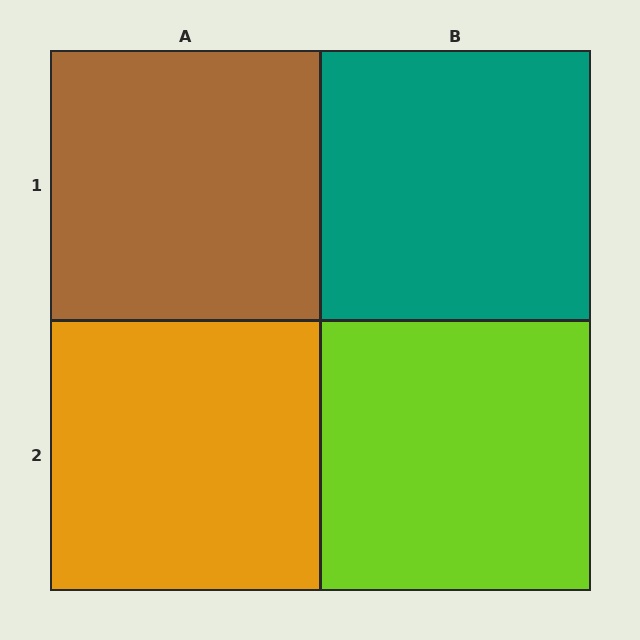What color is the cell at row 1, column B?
Teal.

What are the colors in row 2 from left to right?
Orange, lime.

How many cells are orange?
1 cell is orange.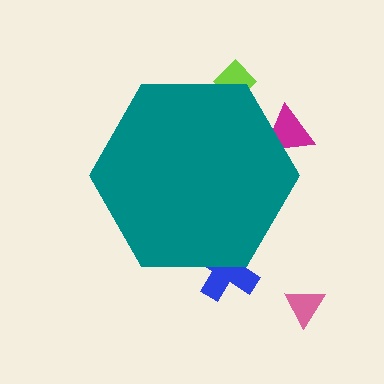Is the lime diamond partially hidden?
Yes, the lime diamond is partially hidden behind the teal hexagon.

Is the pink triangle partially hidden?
No, the pink triangle is fully visible.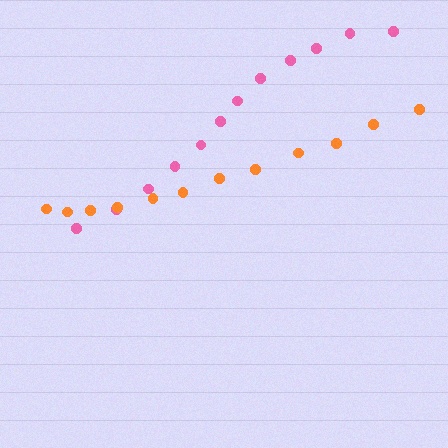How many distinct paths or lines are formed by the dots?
There are 2 distinct paths.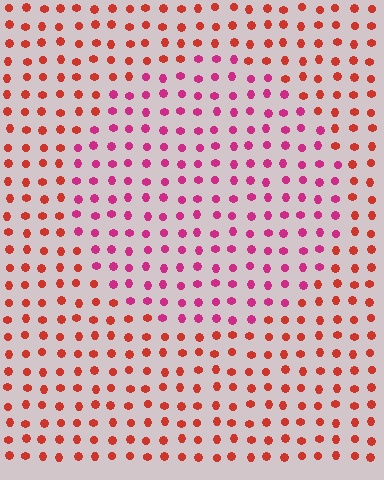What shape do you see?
I see a circle.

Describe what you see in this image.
The image is filled with small red elements in a uniform arrangement. A circle-shaped region is visible where the elements are tinted to a slightly different hue, forming a subtle color boundary.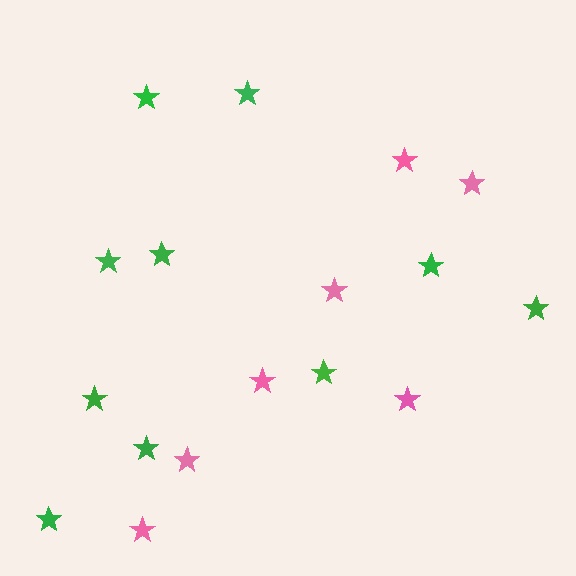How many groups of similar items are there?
There are 2 groups: one group of green stars (10) and one group of pink stars (7).